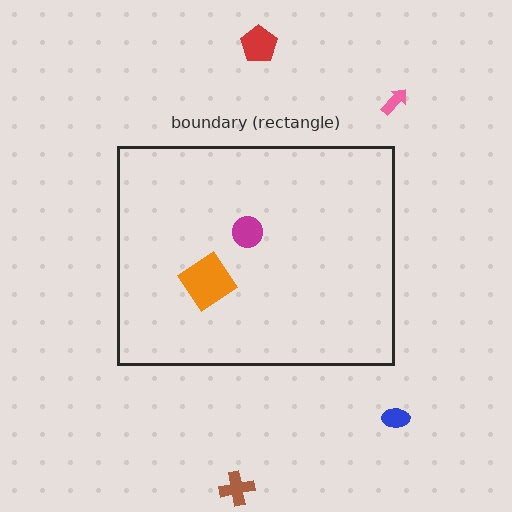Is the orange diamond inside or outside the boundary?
Inside.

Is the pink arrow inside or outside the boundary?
Outside.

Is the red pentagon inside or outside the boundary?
Outside.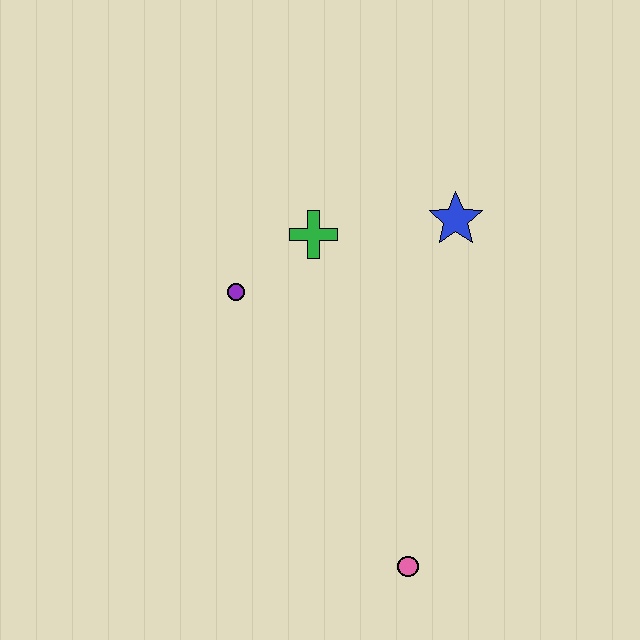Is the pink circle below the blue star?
Yes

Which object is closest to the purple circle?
The green cross is closest to the purple circle.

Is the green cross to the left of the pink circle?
Yes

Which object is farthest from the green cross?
The pink circle is farthest from the green cross.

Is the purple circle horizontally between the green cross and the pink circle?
No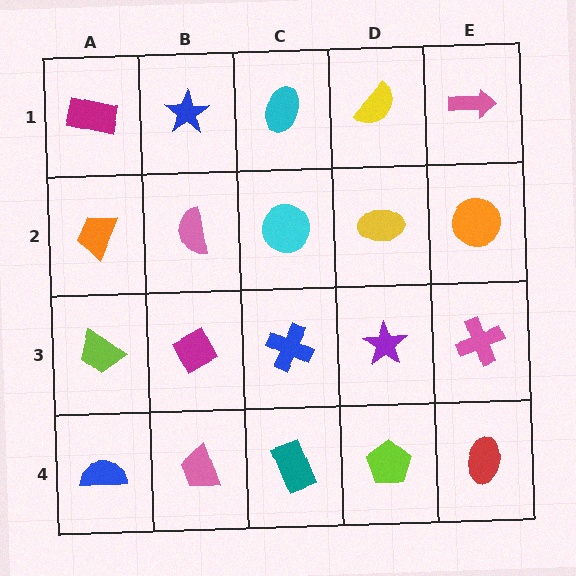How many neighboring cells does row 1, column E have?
2.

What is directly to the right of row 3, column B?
A blue cross.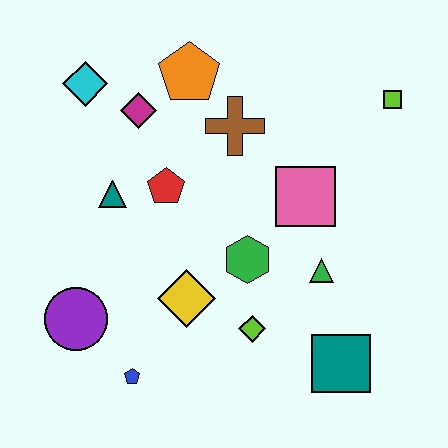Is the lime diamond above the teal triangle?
No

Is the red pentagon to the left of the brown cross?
Yes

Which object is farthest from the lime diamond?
The cyan diamond is farthest from the lime diamond.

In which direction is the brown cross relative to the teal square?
The brown cross is above the teal square.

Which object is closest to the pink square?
The green triangle is closest to the pink square.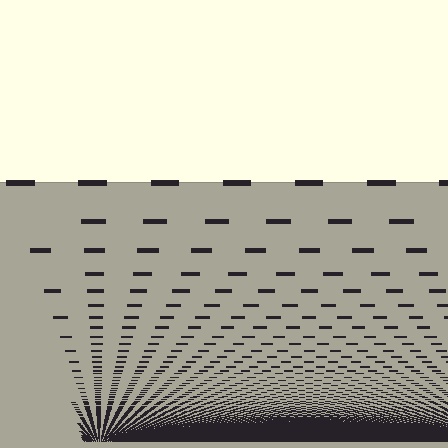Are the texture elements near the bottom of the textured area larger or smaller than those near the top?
Smaller. The gradient is inverted — elements near the bottom are smaller and denser.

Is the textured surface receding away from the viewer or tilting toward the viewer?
The surface appears to tilt toward the viewer. Texture elements get larger and sparser toward the top.